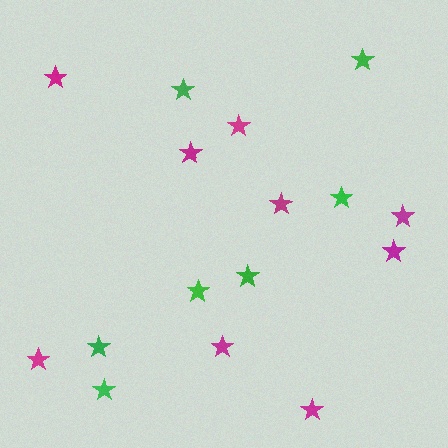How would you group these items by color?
There are 2 groups: one group of green stars (7) and one group of magenta stars (9).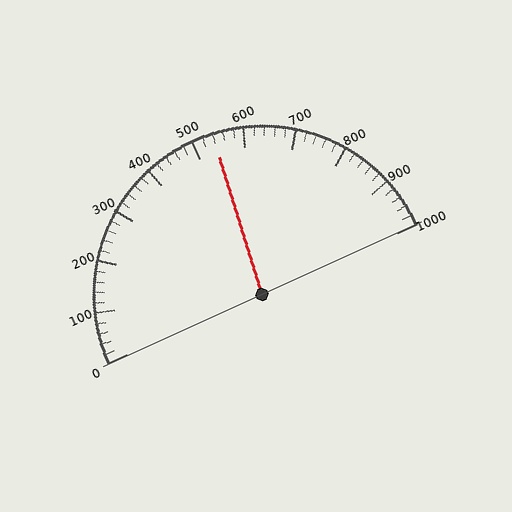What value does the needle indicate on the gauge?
The needle indicates approximately 540.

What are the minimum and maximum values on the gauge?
The gauge ranges from 0 to 1000.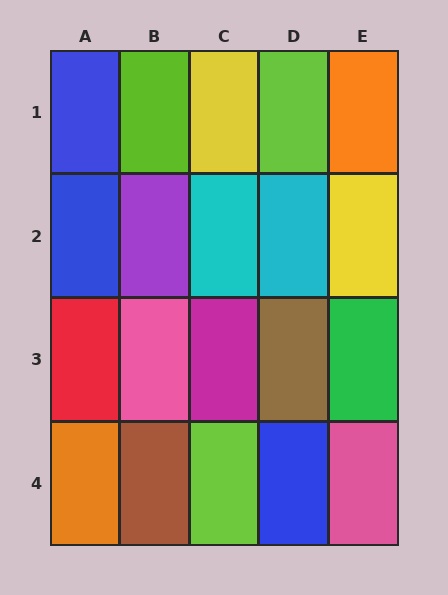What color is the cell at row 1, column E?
Orange.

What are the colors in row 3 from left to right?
Red, pink, magenta, brown, green.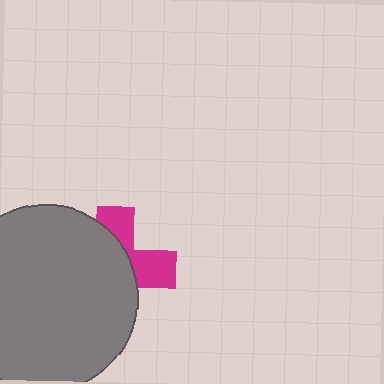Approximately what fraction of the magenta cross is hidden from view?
Roughly 65% of the magenta cross is hidden behind the gray circle.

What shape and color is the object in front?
The object in front is a gray circle.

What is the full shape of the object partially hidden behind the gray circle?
The partially hidden object is a magenta cross.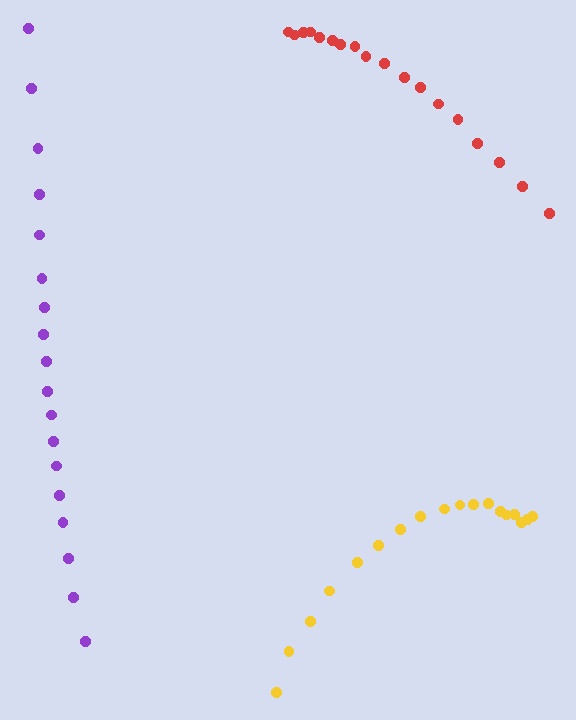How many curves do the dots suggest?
There are 3 distinct paths.